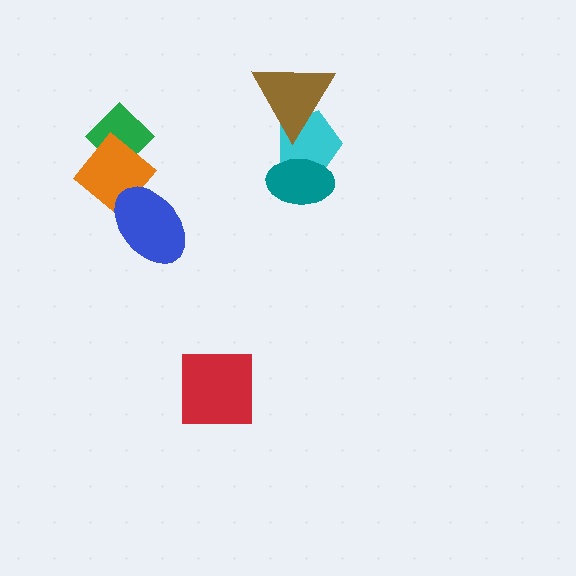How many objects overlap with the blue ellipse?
1 object overlaps with the blue ellipse.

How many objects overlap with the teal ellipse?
1 object overlaps with the teal ellipse.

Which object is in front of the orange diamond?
The blue ellipse is in front of the orange diamond.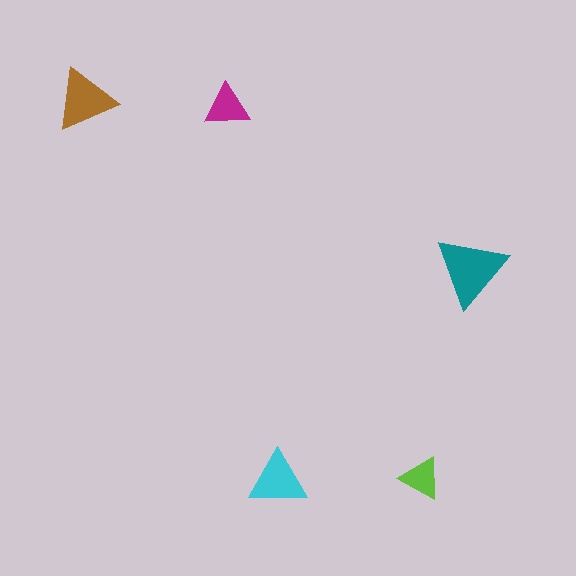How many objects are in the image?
There are 5 objects in the image.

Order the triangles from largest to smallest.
the teal one, the brown one, the cyan one, the magenta one, the lime one.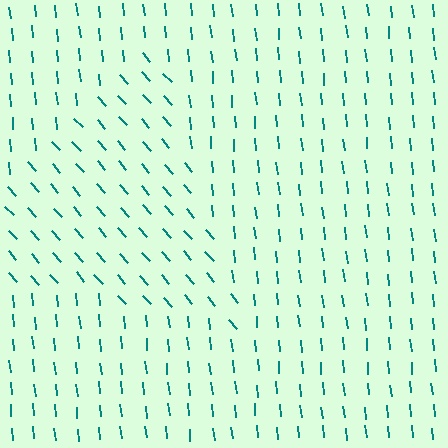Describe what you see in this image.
The image is filled with small teal line segments. A triangle region in the image has lines oriented differently from the surrounding lines, creating a visible texture boundary.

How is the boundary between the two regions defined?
The boundary is defined purely by a change in line orientation (approximately 36 degrees difference). All lines are the same color and thickness.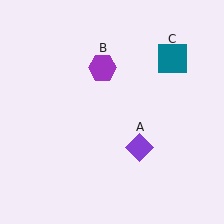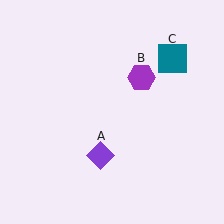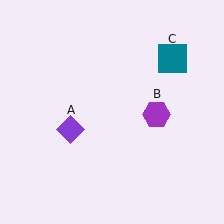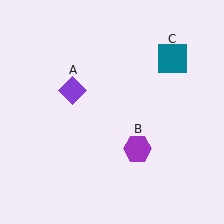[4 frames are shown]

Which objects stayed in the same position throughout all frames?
Teal square (object C) remained stationary.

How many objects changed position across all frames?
2 objects changed position: purple diamond (object A), purple hexagon (object B).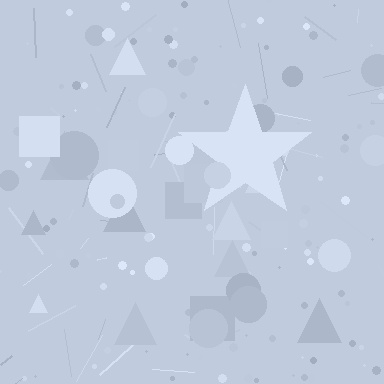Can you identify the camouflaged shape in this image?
The camouflaged shape is a star.